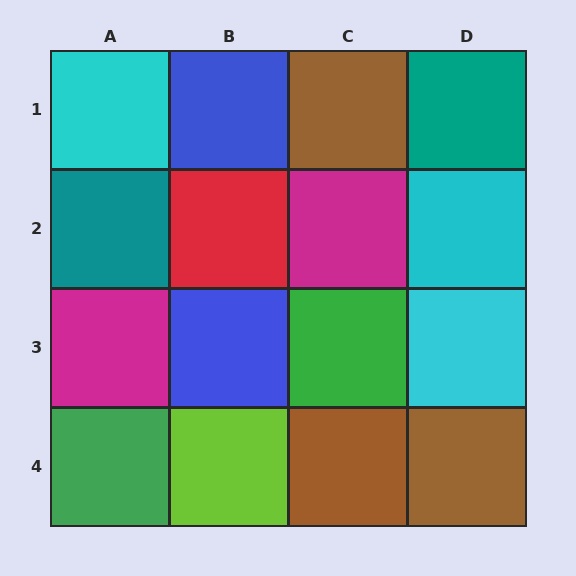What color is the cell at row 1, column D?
Teal.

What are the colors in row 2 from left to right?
Teal, red, magenta, cyan.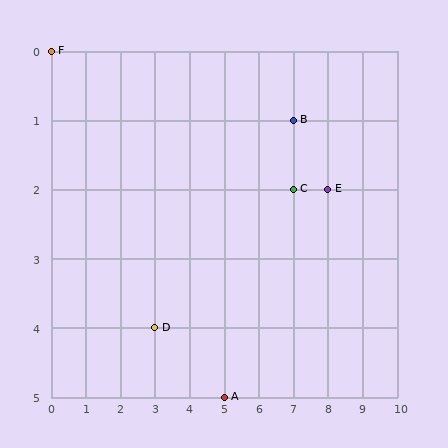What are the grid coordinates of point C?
Point C is at grid coordinates (7, 2).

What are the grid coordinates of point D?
Point D is at grid coordinates (3, 4).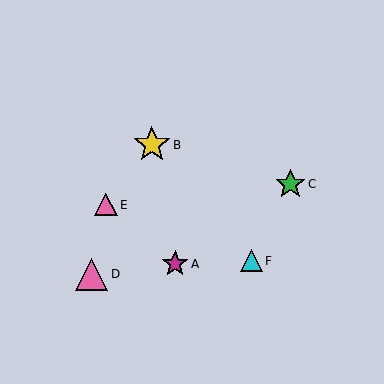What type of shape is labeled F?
Shape F is a cyan triangle.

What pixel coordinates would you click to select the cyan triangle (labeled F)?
Click at (252, 261) to select the cyan triangle F.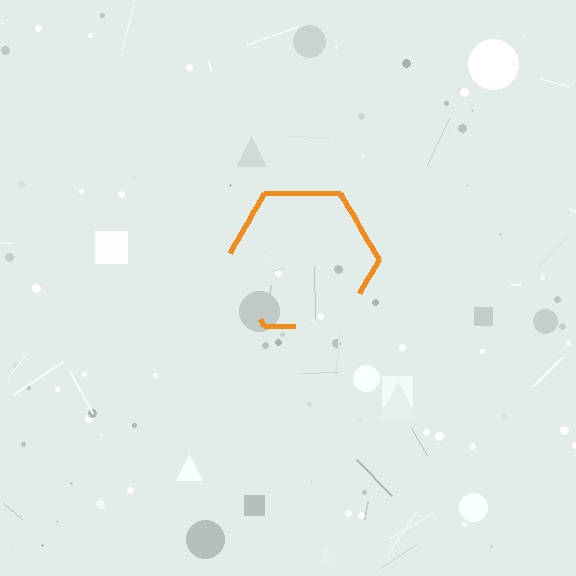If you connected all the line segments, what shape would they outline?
They would outline a hexagon.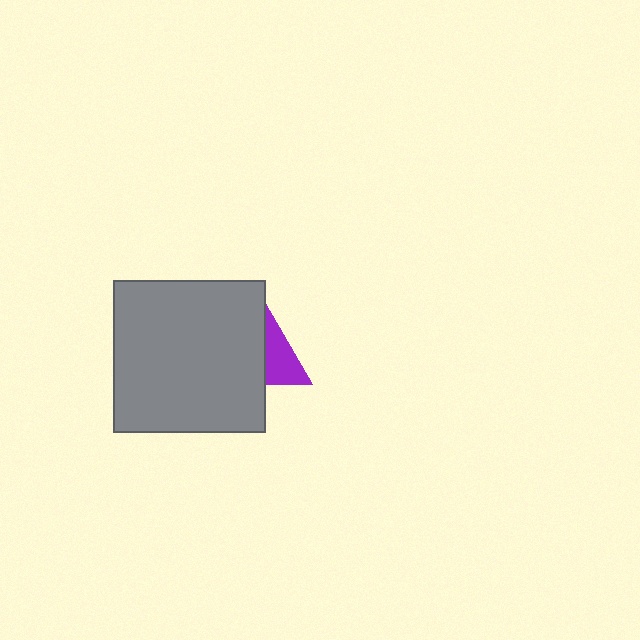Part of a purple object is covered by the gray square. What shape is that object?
It is a triangle.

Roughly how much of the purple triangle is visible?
A small part of it is visible (roughly 33%).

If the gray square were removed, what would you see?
You would see the complete purple triangle.